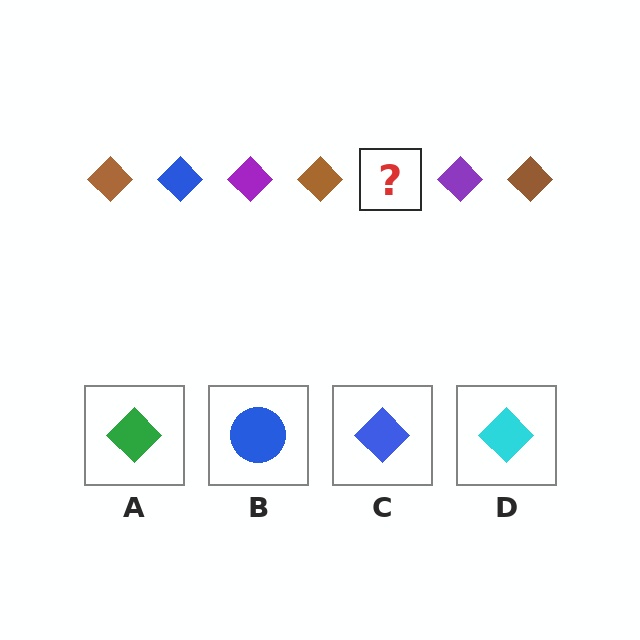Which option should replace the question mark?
Option C.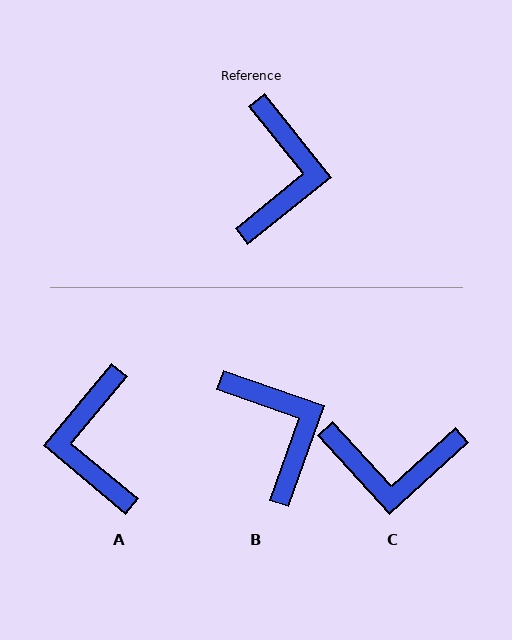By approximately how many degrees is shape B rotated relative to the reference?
Approximately 32 degrees counter-clockwise.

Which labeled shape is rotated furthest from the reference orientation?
A, about 169 degrees away.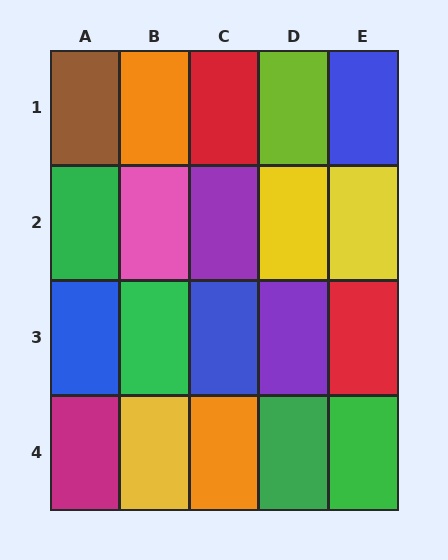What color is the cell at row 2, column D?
Yellow.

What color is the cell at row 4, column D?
Green.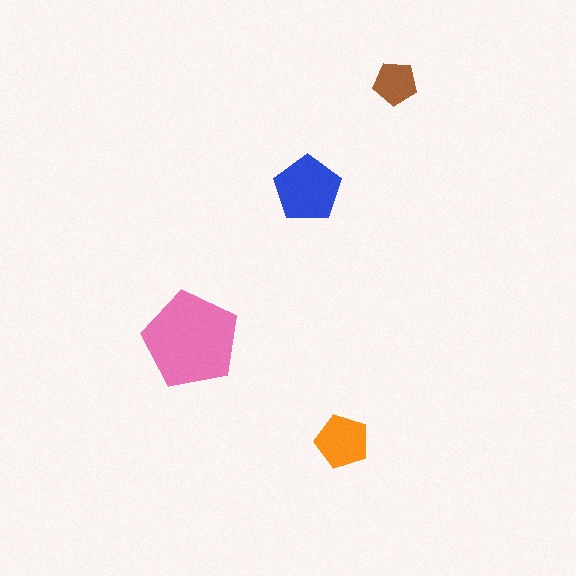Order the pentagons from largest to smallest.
the pink one, the blue one, the orange one, the brown one.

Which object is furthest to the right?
The brown pentagon is rightmost.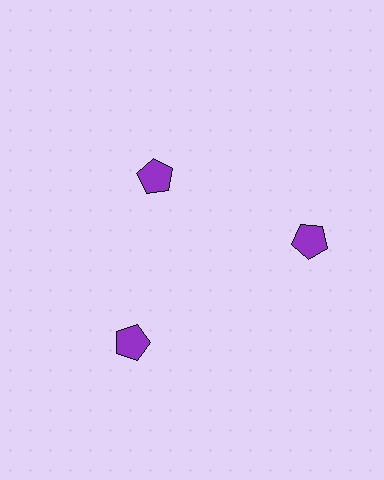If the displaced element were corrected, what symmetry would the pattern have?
It would have 3-fold rotational symmetry — the pattern would map onto itself every 120 degrees.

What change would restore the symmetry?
The symmetry would be restored by moving it outward, back onto the ring so that all 3 pentagons sit at equal angles and equal distance from the center.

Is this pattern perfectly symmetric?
No. The 3 purple pentagons are arranged in a ring, but one element near the 11 o'clock position is pulled inward toward the center, breaking the 3-fold rotational symmetry.